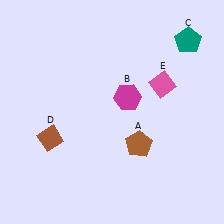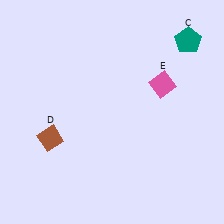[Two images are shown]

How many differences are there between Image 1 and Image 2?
There are 2 differences between the two images.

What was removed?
The magenta hexagon (B), the brown pentagon (A) were removed in Image 2.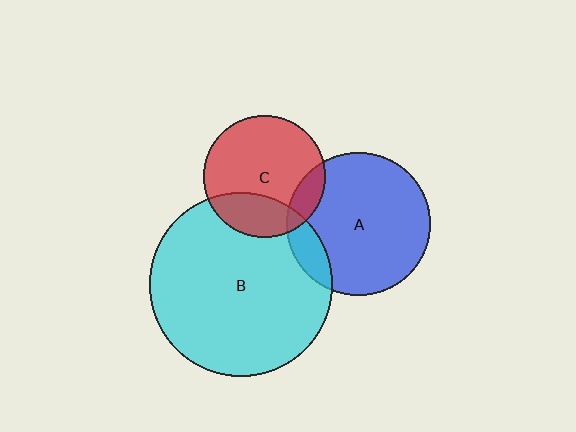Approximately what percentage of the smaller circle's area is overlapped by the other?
Approximately 25%.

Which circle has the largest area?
Circle B (cyan).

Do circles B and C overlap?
Yes.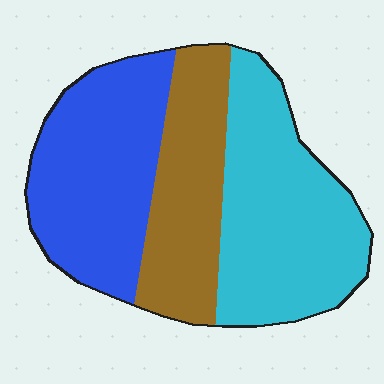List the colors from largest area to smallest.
From largest to smallest: cyan, blue, brown.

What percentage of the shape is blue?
Blue covers around 35% of the shape.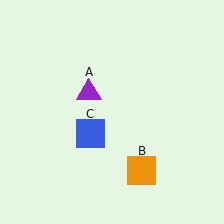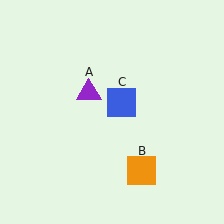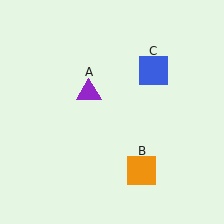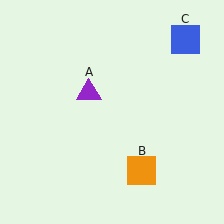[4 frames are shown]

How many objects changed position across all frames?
1 object changed position: blue square (object C).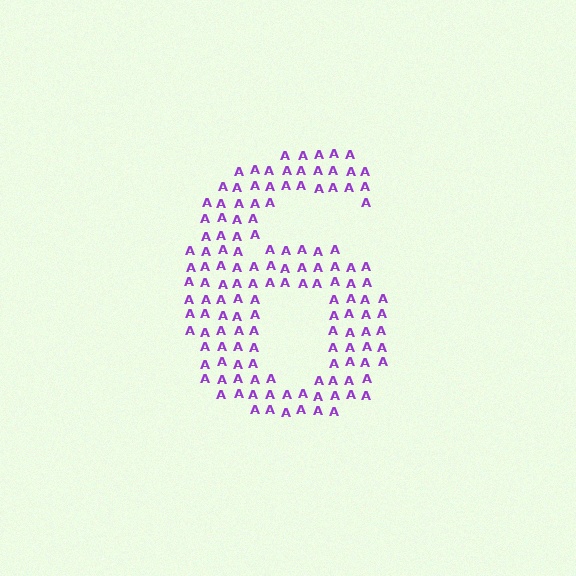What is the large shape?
The large shape is the digit 6.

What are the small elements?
The small elements are letter A's.